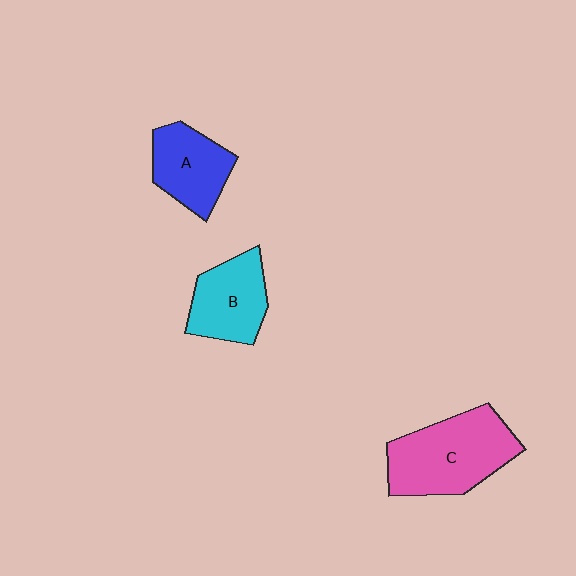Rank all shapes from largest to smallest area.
From largest to smallest: C (pink), B (cyan), A (blue).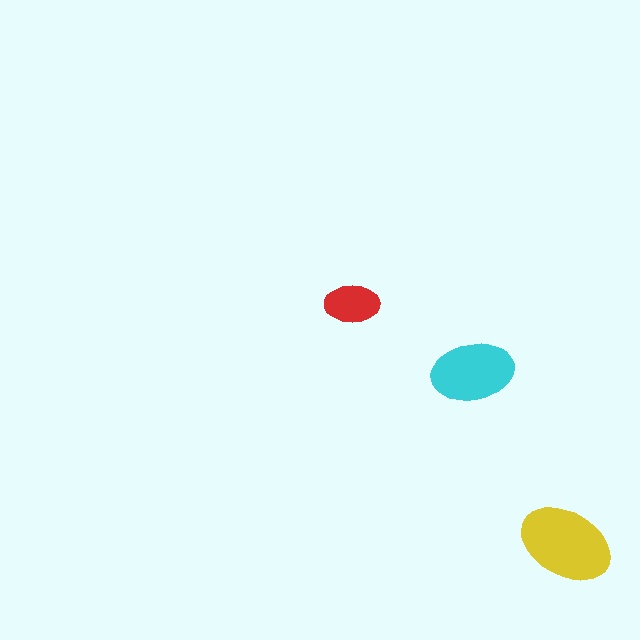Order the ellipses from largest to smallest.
the yellow one, the cyan one, the red one.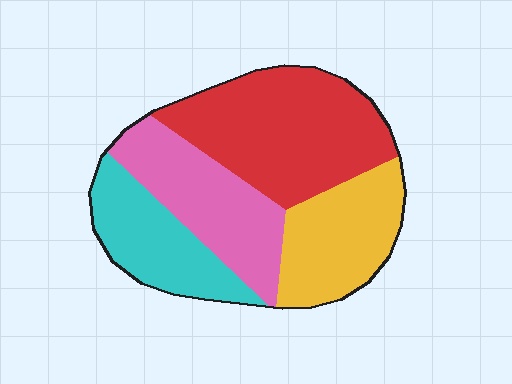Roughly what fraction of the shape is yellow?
Yellow takes up about one fifth (1/5) of the shape.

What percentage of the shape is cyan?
Cyan covers 19% of the shape.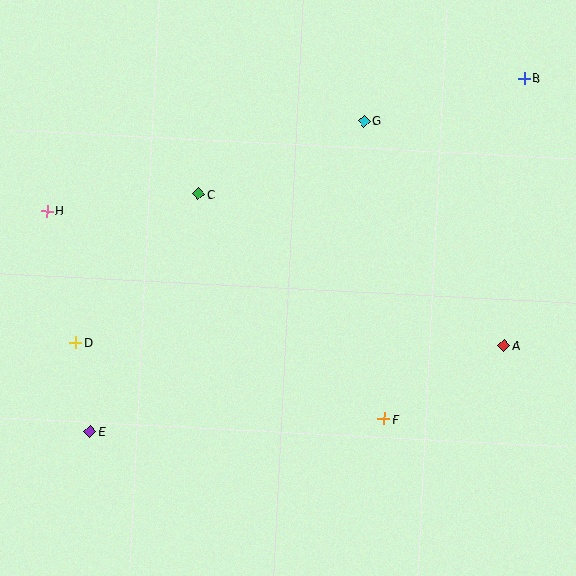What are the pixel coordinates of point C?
Point C is at (199, 194).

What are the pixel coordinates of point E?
Point E is at (90, 431).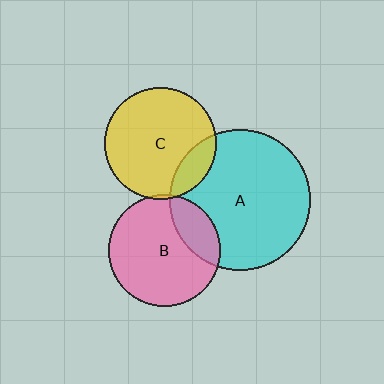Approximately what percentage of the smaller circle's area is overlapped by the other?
Approximately 5%.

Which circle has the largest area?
Circle A (cyan).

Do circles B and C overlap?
Yes.